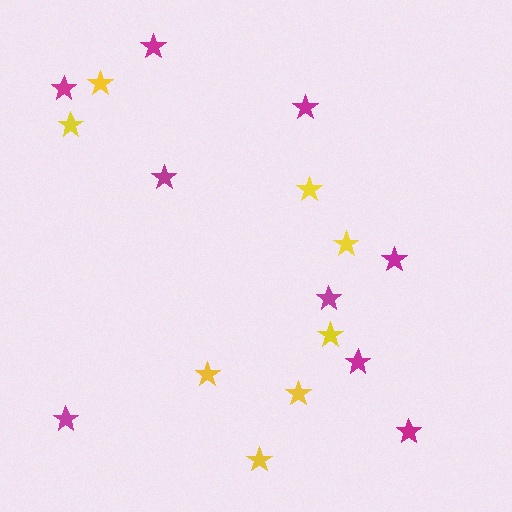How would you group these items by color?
There are 2 groups: one group of magenta stars (9) and one group of yellow stars (8).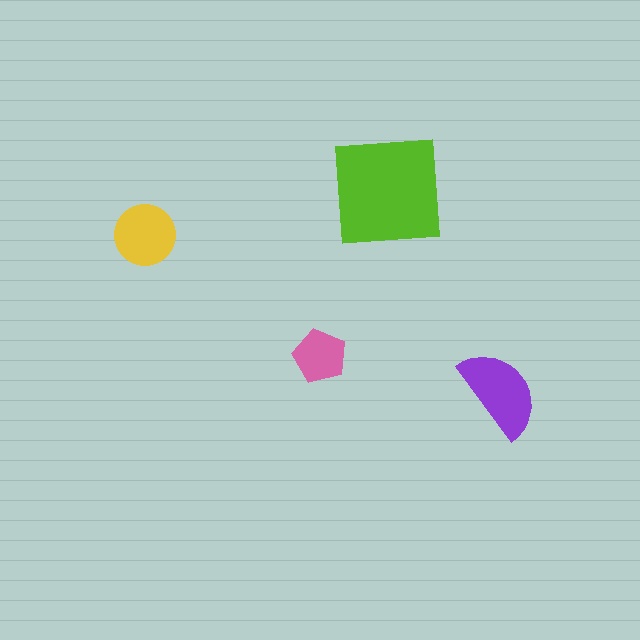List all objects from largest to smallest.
The lime square, the purple semicircle, the yellow circle, the pink pentagon.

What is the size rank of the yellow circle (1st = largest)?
3rd.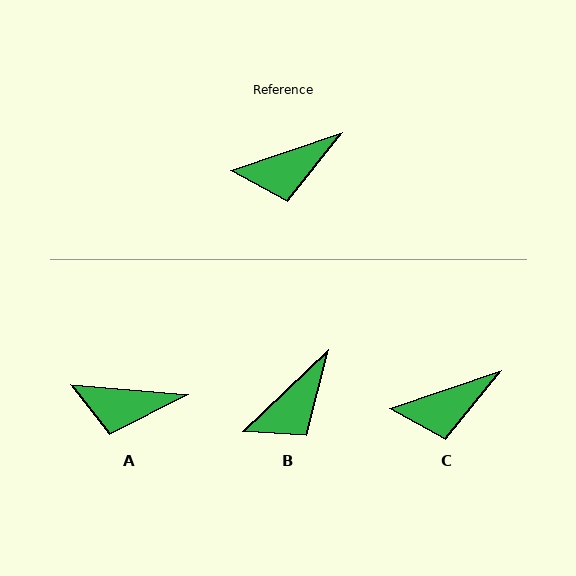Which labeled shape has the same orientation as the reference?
C.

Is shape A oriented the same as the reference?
No, it is off by about 24 degrees.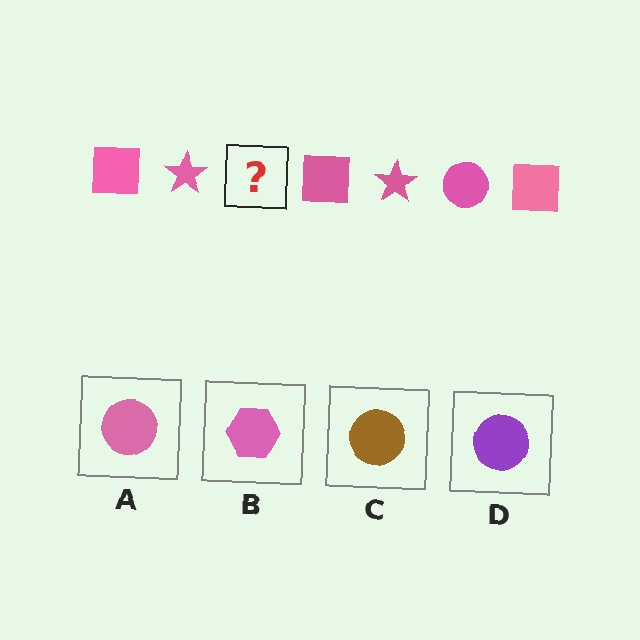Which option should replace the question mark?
Option A.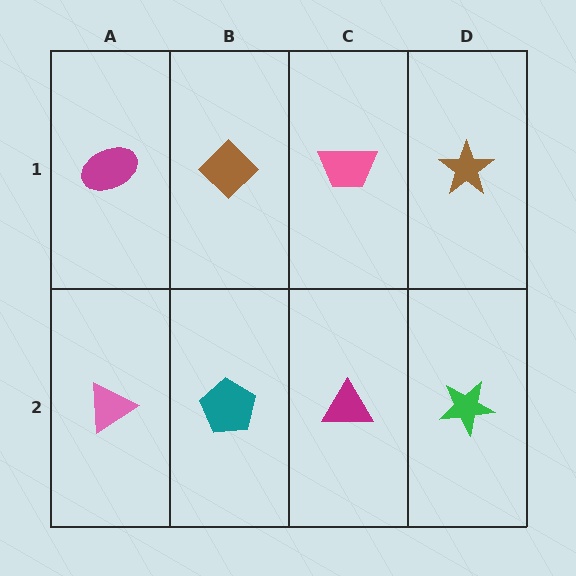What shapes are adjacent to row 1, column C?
A magenta triangle (row 2, column C), a brown diamond (row 1, column B), a brown star (row 1, column D).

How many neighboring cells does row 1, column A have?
2.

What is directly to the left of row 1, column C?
A brown diamond.